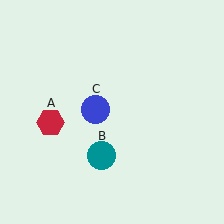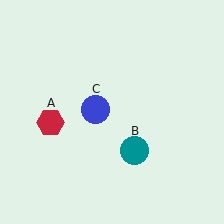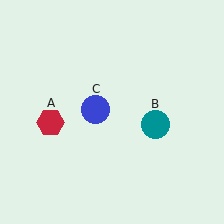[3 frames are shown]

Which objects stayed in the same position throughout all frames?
Red hexagon (object A) and blue circle (object C) remained stationary.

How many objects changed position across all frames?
1 object changed position: teal circle (object B).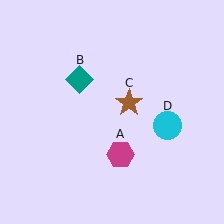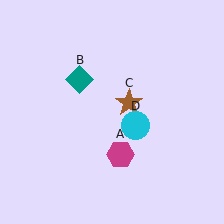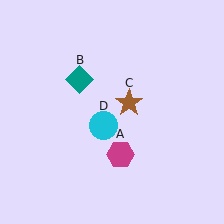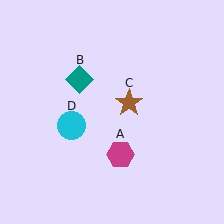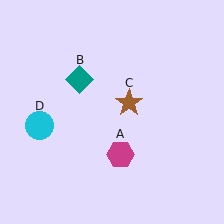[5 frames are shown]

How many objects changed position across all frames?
1 object changed position: cyan circle (object D).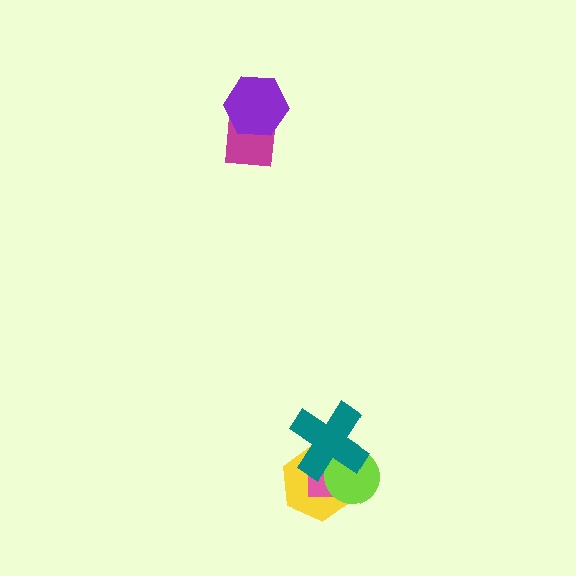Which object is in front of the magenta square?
The purple hexagon is in front of the magenta square.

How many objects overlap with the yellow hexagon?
3 objects overlap with the yellow hexagon.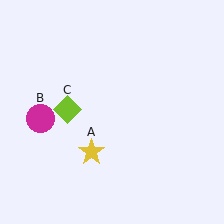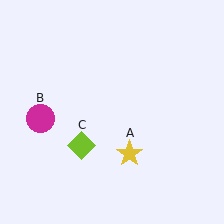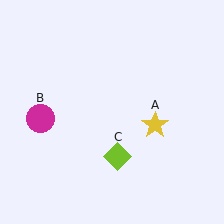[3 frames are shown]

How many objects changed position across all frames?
2 objects changed position: yellow star (object A), lime diamond (object C).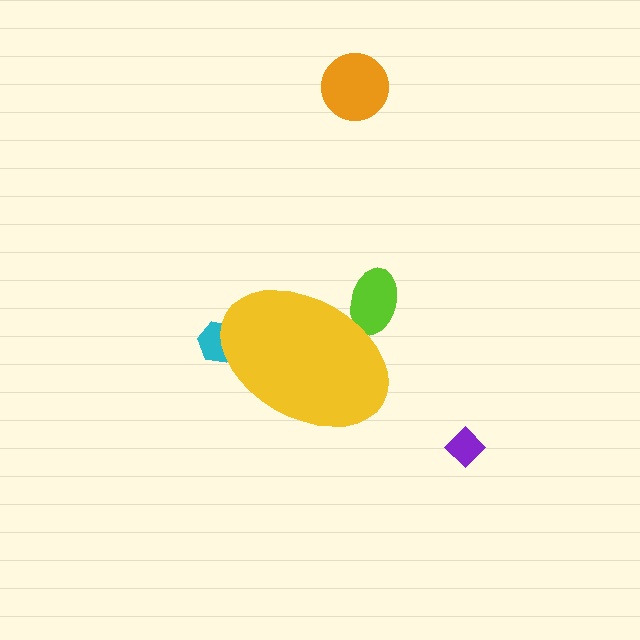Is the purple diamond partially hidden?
No, the purple diamond is fully visible.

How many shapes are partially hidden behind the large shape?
2 shapes are partially hidden.